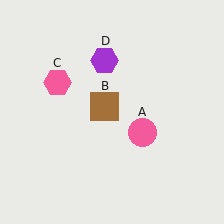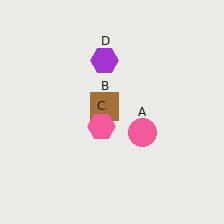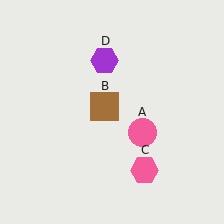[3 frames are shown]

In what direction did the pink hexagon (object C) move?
The pink hexagon (object C) moved down and to the right.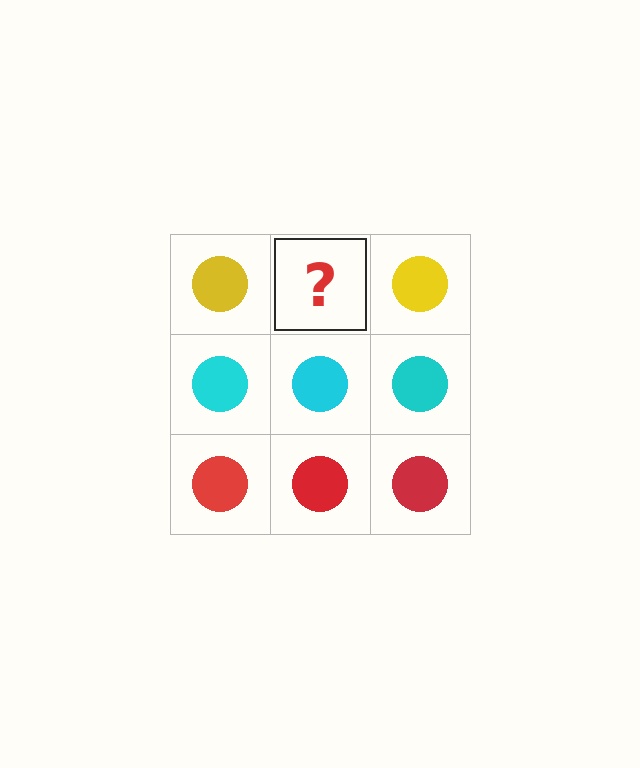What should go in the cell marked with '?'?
The missing cell should contain a yellow circle.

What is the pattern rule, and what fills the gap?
The rule is that each row has a consistent color. The gap should be filled with a yellow circle.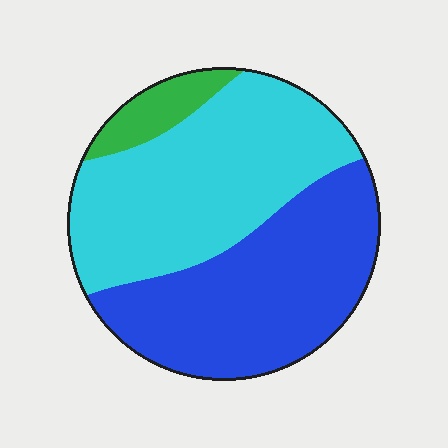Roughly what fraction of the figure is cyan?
Cyan takes up about one half (1/2) of the figure.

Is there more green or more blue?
Blue.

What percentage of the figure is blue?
Blue covers 45% of the figure.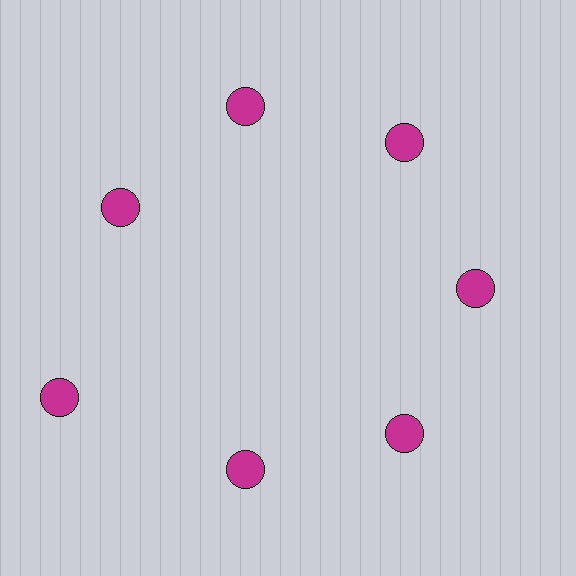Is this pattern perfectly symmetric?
No. The 7 magenta circles are arranged in a ring, but one element near the 8 o'clock position is pushed outward from the center, breaking the 7-fold rotational symmetry.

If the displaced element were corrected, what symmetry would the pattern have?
It would have 7-fold rotational symmetry — the pattern would map onto itself every 51 degrees.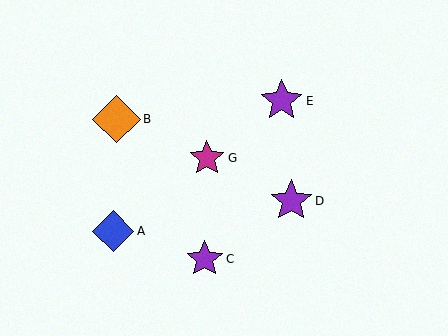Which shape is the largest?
The orange diamond (labeled B) is the largest.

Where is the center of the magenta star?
The center of the magenta star is at (207, 158).